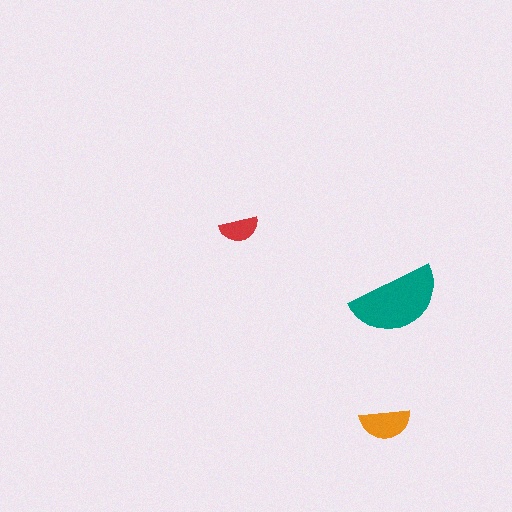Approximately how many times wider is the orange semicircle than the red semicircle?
About 1.5 times wider.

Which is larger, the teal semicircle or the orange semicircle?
The teal one.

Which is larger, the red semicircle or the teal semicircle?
The teal one.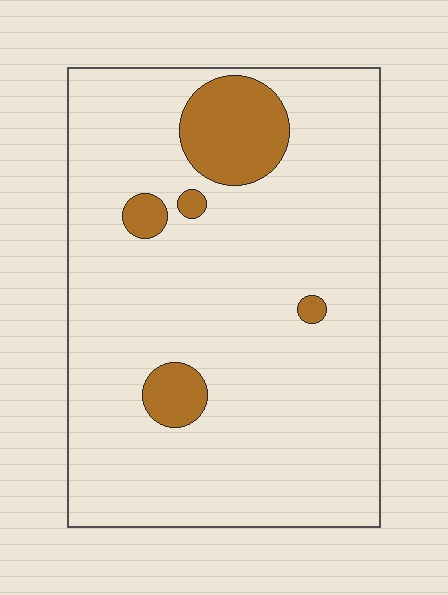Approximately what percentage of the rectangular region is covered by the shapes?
Approximately 10%.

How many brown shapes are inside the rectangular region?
5.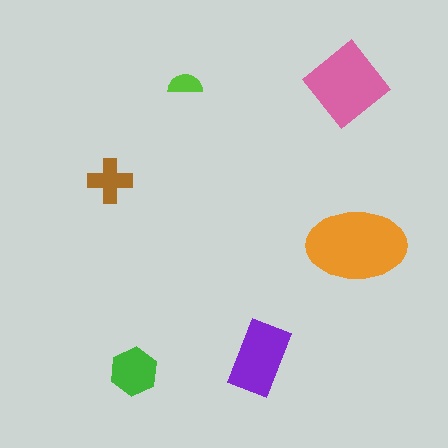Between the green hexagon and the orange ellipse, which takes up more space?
The orange ellipse.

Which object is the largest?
The orange ellipse.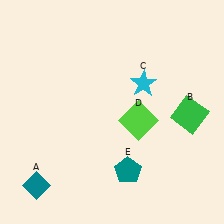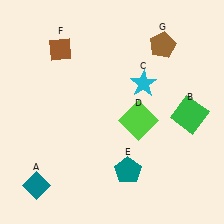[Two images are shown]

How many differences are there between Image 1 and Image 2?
There are 2 differences between the two images.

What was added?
A brown diamond (F), a brown pentagon (G) were added in Image 2.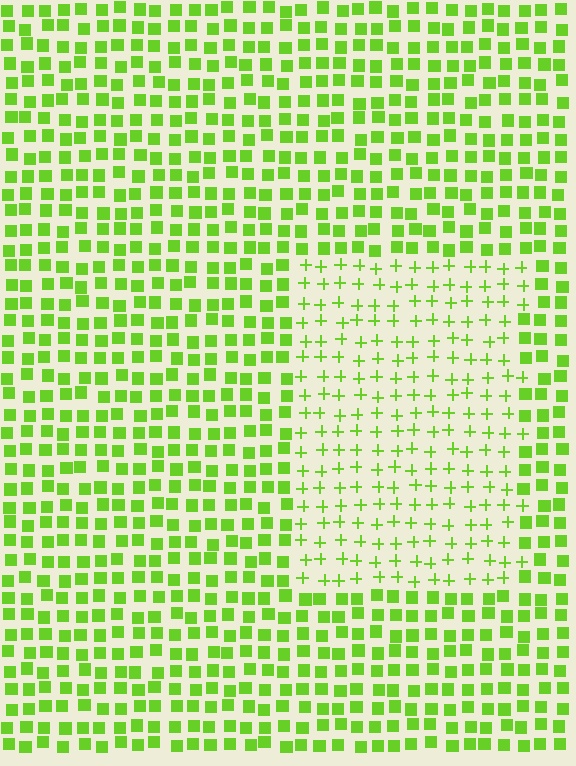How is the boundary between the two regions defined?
The boundary is defined by a change in element shape: plus signs inside vs. squares outside. All elements share the same color and spacing.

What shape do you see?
I see a rectangle.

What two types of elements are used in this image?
The image uses plus signs inside the rectangle region and squares outside it.